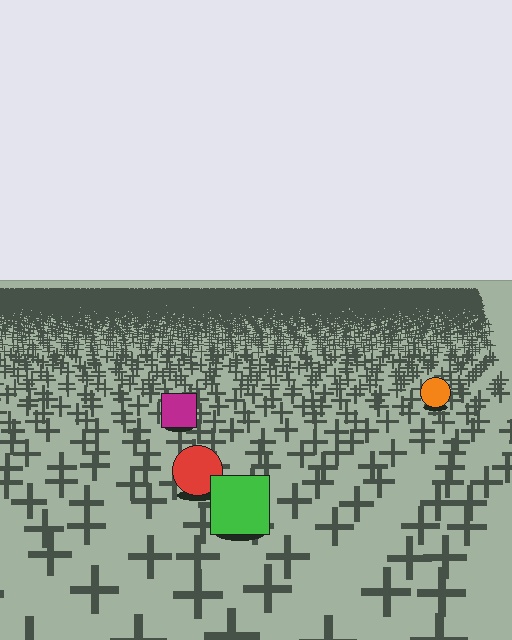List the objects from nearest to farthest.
From nearest to farthest: the green square, the red circle, the magenta square, the orange circle.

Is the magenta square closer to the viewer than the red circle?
No. The red circle is closer — you can tell from the texture gradient: the ground texture is coarser near it.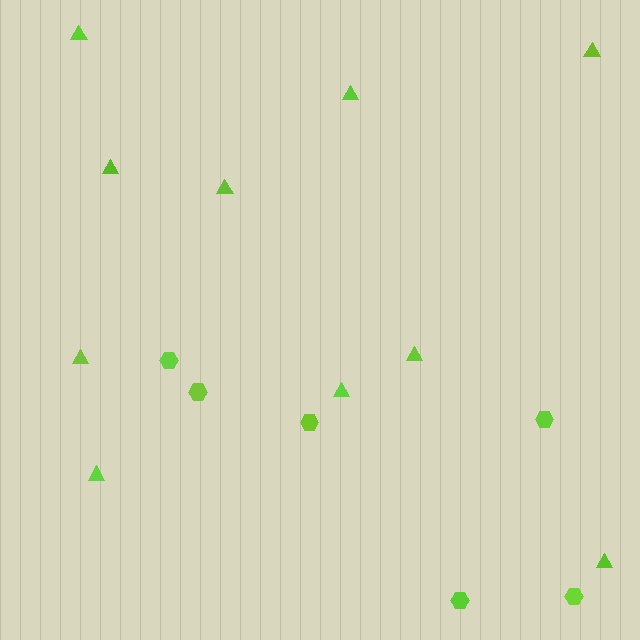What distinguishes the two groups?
There are 2 groups: one group of triangles (10) and one group of hexagons (6).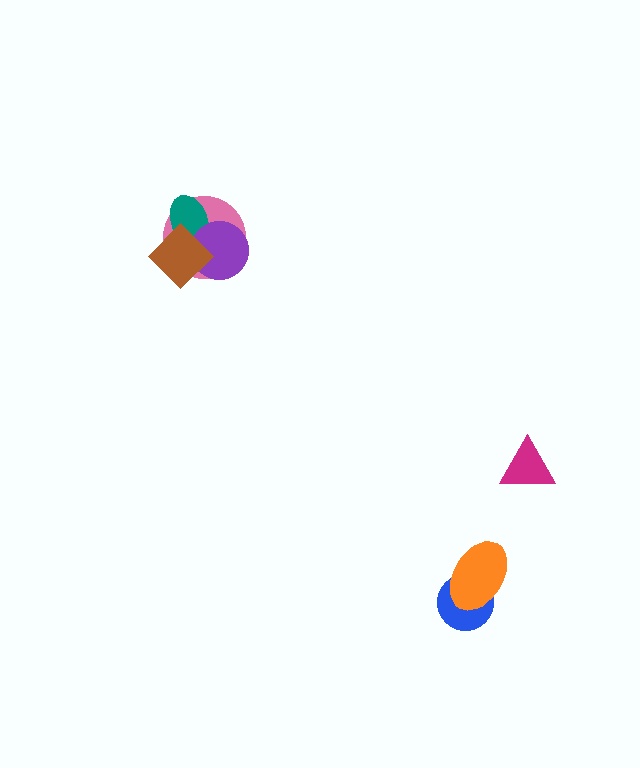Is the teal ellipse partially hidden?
Yes, it is partially covered by another shape.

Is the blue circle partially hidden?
Yes, it is partially covered by another shape.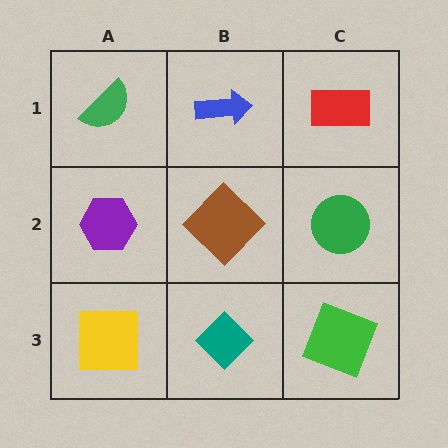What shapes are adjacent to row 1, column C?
A green circle (row 2, column C), a blue arrow (row 1, column B).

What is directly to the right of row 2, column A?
A brown diamond.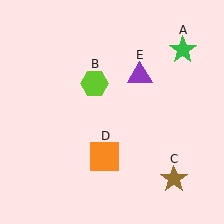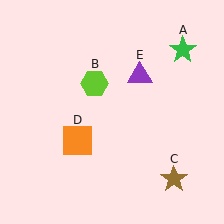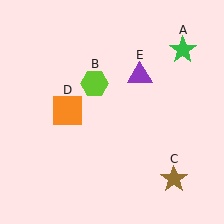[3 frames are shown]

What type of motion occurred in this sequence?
The orange square (object D) rotated clockwise around the center of the scene.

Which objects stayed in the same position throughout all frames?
Green star (object A) and lime hexagon (object B) and brown star (object C) and purple triangle (object E) remained stationary.